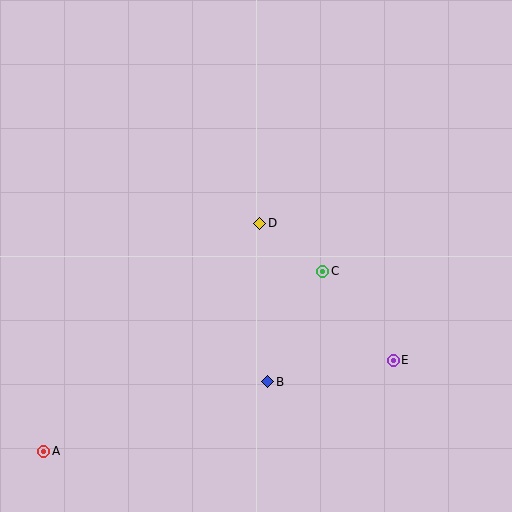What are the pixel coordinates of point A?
Point A is at (43, 451).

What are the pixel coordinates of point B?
Point B is at (268, 382).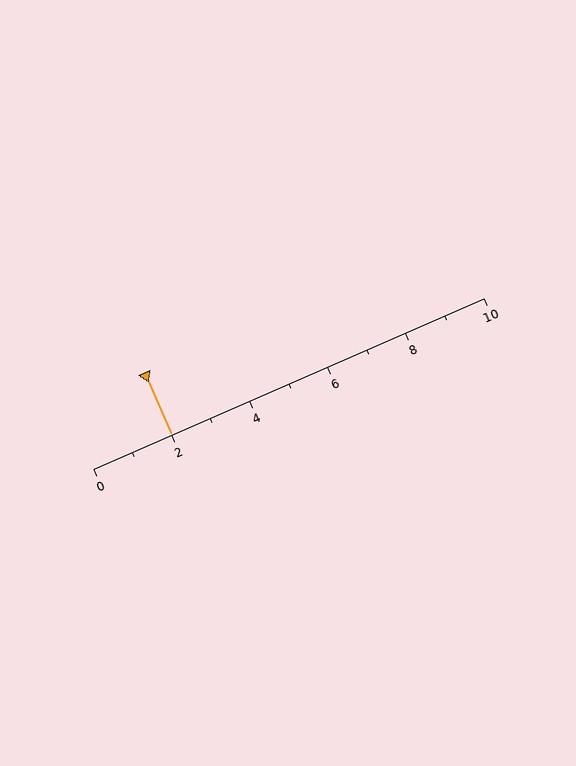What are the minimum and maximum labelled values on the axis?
The axis runs from 0 to 10.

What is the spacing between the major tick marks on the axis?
The major ticks are spaced 2 apart.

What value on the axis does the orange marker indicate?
The marker indicates approximately 2.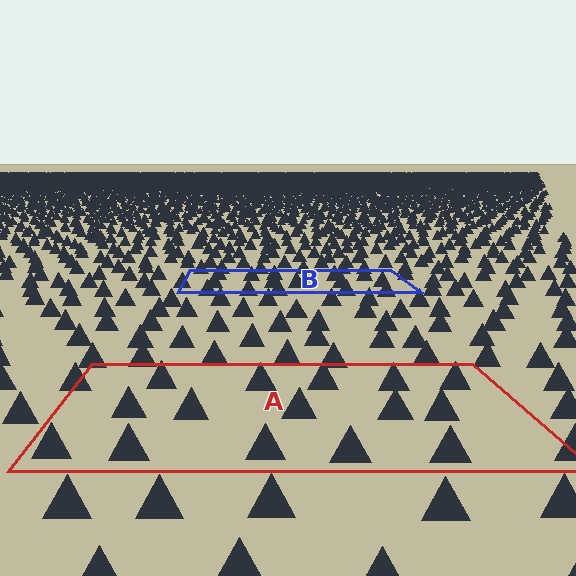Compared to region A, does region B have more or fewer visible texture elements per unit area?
Region B has more texture elements per unit area — they are packed more densely because it is farther away.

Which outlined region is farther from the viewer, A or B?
Region B is farther from the viewer — the texture elements inside it appear smaller and more densely packed.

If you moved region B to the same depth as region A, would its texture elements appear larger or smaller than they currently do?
They would appear larger. At a closer depth, the same texture elements are projected at a bigger on-screen size.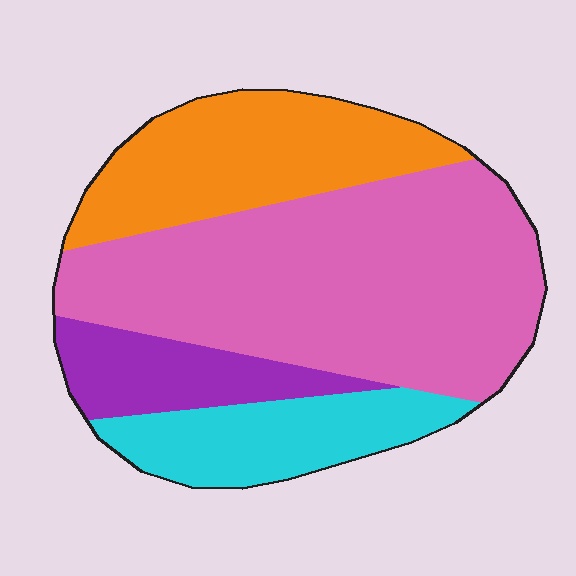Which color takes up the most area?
Pink, at roughly 50%.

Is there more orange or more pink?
Pink.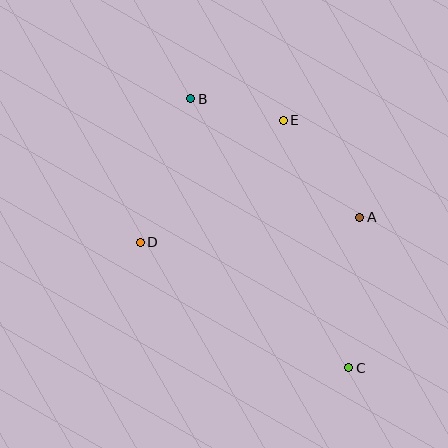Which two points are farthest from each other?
Points B and C are farthest from each other.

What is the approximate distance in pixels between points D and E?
The distance between D and E is approximately 188 pixels.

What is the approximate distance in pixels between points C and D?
The distance between C and D is approximately 243 pixels.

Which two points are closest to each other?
Points B and E are closest to each other.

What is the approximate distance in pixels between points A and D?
The distance between A and D is approximately 221 pixels.